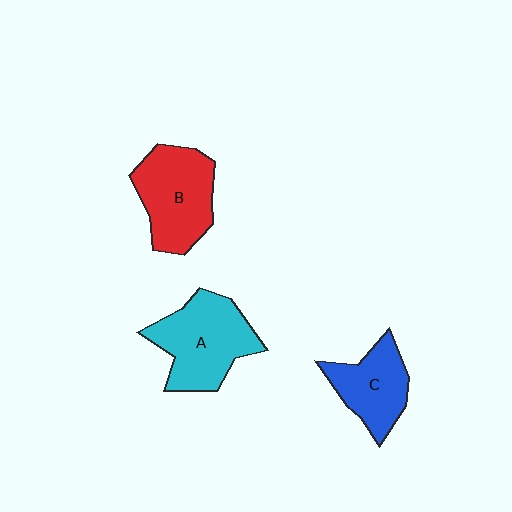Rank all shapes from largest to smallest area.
From largest to smallest: A (cyan), B (red), C (blue).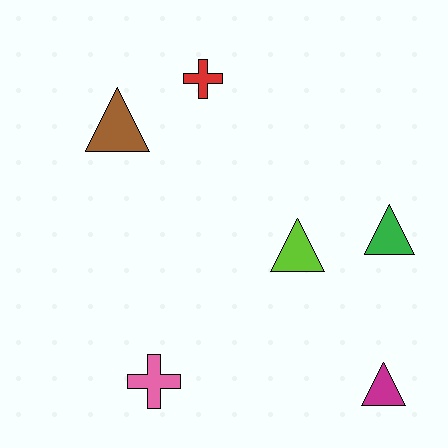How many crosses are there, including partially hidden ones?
There are 2 crosses.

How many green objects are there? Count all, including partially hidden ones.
There is 1 green object.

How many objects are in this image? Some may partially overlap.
There are 6 objects.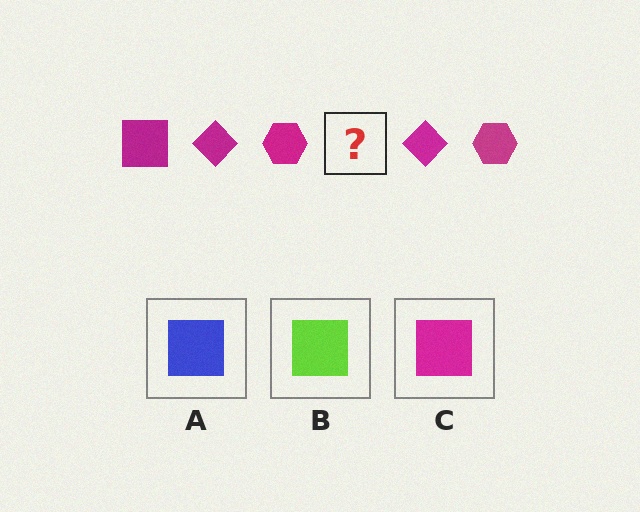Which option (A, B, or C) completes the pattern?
C.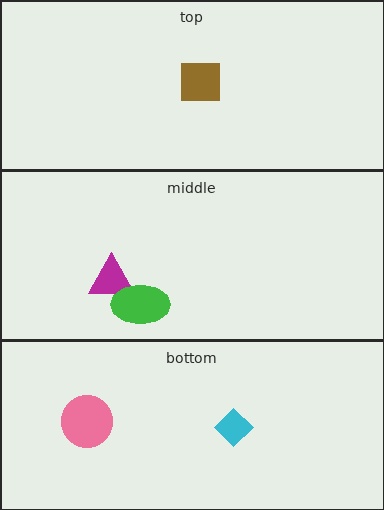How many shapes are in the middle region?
2.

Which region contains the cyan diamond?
The bottom region.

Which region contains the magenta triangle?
The middle region.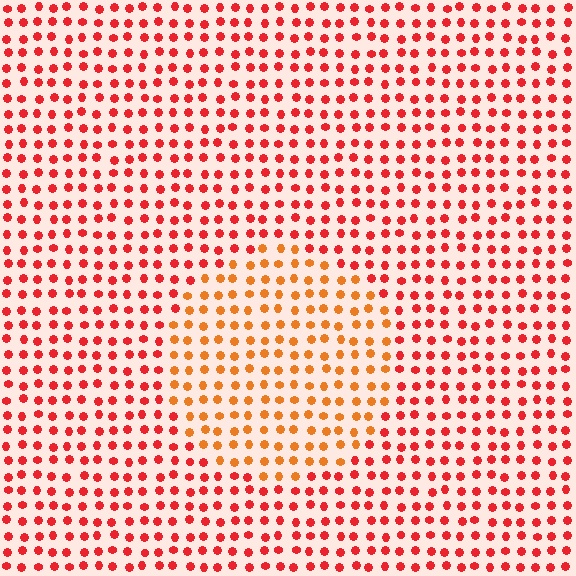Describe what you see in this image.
The image is filled with small red elements in a uniform arrangement. A circle-shaped region is visible where the elements are tinted to a slightly different hue, forming a subtle color boundary.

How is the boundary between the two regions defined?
The boundary is defined purely by a slight shift in hue (about 30 degrees). Spacing, size, and orientation are identical on both sides.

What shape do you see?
I see a circle.